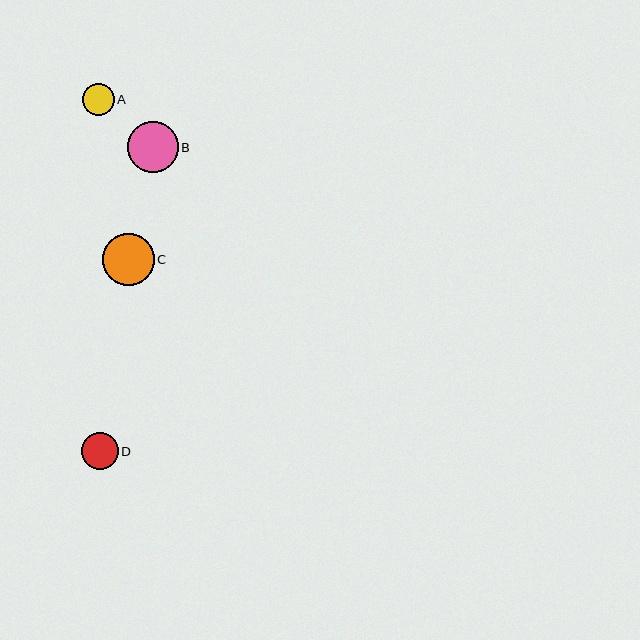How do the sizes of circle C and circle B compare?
Circle C and circle B are approximately the same size.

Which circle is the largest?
Circle C is the largest with a size of approximately 51 pixels.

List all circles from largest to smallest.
From largest to smallest: C, B, D, A.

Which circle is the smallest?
Circle A is the smallest with a size of approximately 32 pixels.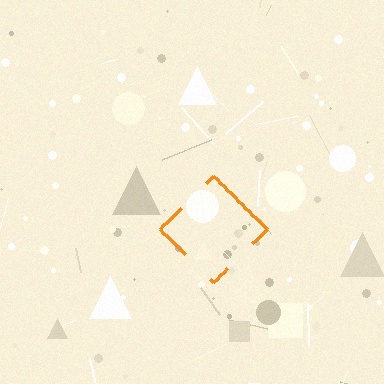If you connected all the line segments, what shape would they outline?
They would outline a diamond.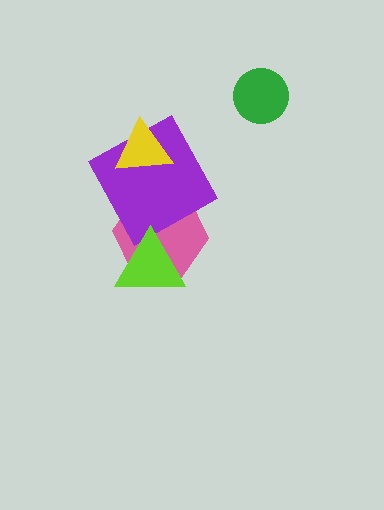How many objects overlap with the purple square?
2 objects overlap with the purple square.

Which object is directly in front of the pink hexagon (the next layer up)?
The purple square is directly in front of the pink hexagon.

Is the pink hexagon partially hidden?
Yes, it is partially covered by another shape.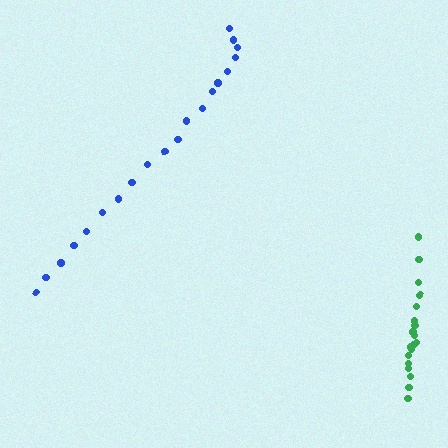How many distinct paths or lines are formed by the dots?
There are 2 distinct paths.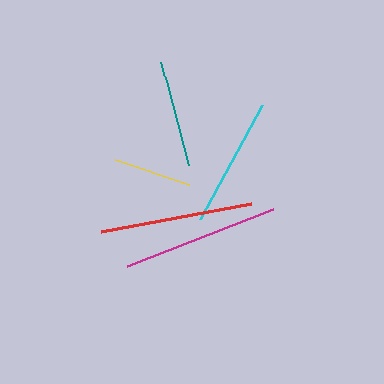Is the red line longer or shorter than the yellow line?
The red line is longer than the yellow line.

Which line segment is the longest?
The magenta line is the longest at approximately 156 pixels.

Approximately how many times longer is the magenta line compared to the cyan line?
The magenta line is approximately 1.2 times the length of the cyan line.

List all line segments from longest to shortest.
From longest to shortest: magenta, red, cyan, teal, yellow.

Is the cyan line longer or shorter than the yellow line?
The cyan line is longer than the yellow line.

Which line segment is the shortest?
The yellow line is the shortest at approximately 78 pixels.